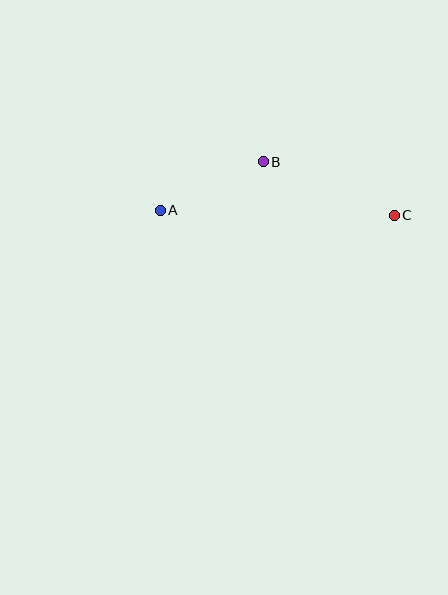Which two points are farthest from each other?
Points A and C are farthest from each other.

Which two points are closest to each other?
Points A and B are closest to each other.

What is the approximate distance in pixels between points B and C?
The distance between B and C is approximately 142 pixels.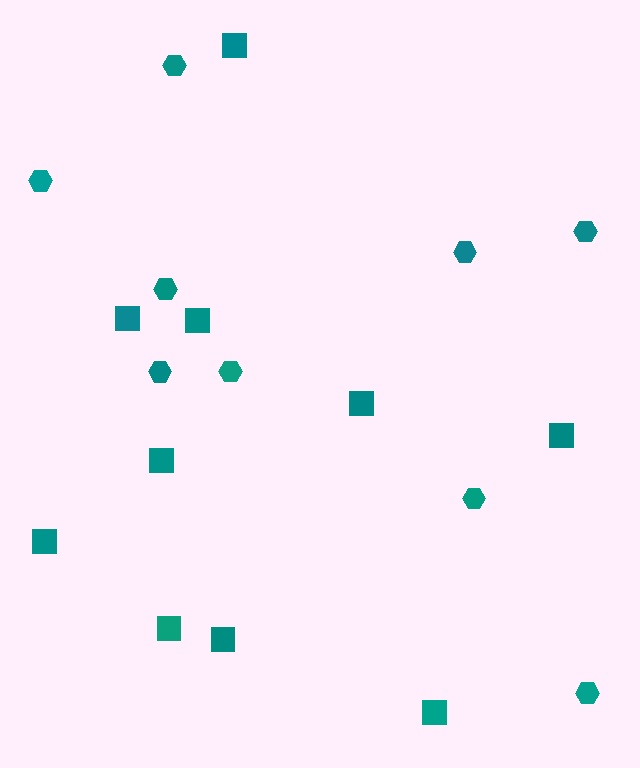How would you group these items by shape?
There are 2 groups: one group of hexagons (9) and one group of squares (10).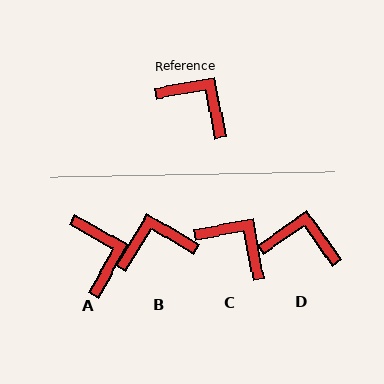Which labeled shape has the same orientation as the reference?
C.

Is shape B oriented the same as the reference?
No, it is off by about 48 degrees.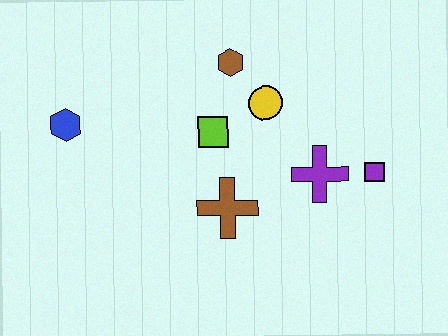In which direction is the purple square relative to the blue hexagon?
The purple square is to the right of the blue hexagon.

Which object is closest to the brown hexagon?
The yellow circle is closest to the brown hexagon.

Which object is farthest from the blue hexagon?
The purple square is farthest from the blue hexagon.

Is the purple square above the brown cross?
Yes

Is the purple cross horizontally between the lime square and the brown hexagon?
No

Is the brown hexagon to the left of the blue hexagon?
No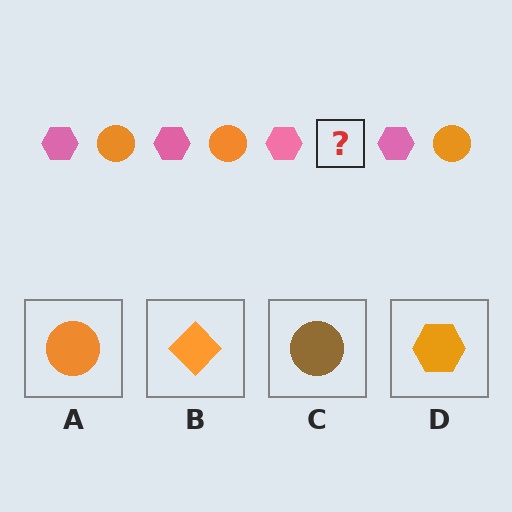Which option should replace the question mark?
Option A.